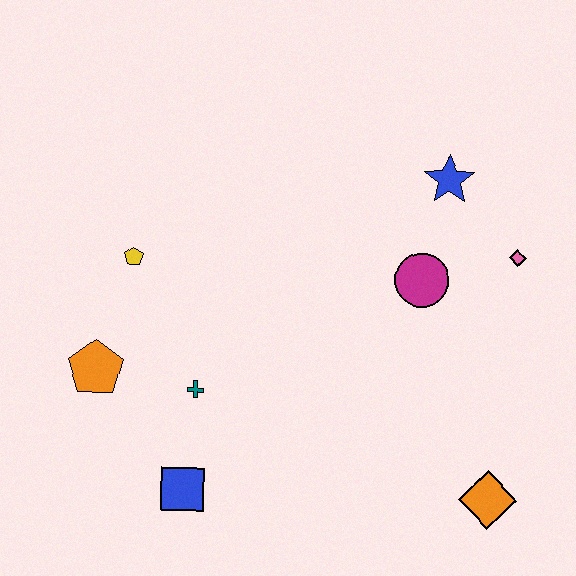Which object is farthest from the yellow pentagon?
The orange diamond is farthest from the yellow pentagon.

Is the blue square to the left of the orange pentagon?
No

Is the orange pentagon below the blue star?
Yes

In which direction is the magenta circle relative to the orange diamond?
The magenta circle is above the orange diamond.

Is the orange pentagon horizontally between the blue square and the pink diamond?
No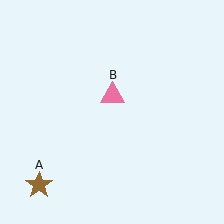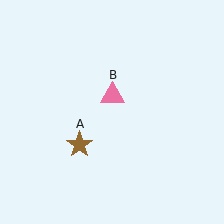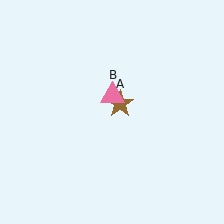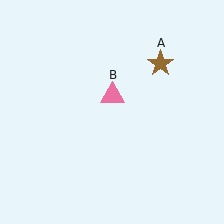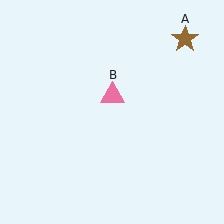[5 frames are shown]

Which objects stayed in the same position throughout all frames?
Pink triangle (object B) remained stationary.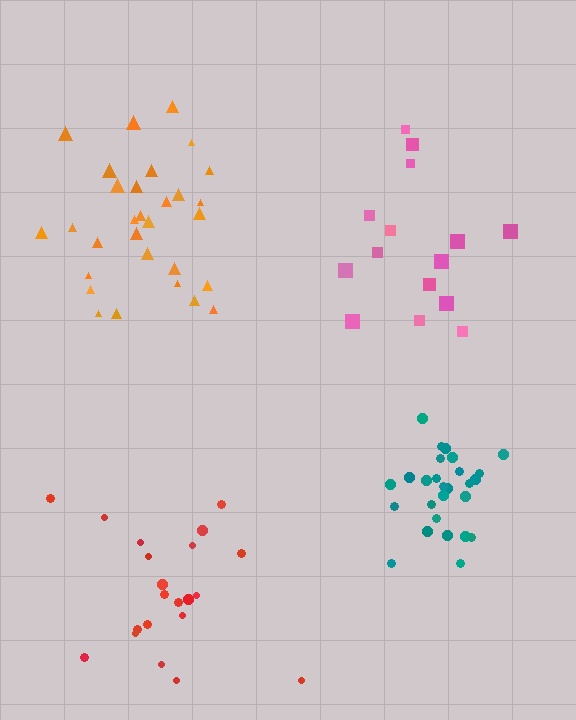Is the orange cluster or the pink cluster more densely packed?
Orange.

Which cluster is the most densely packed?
Teal.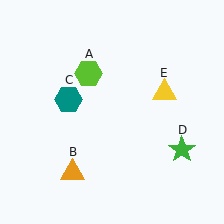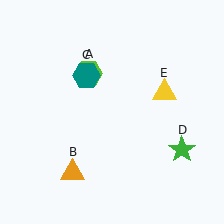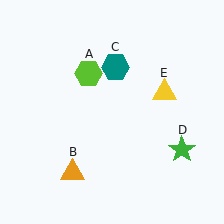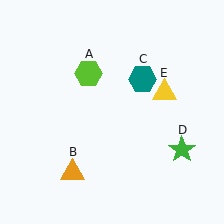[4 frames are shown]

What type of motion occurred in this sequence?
The teal hexagon (object C) rotated clockwise around the center of the scene.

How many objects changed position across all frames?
1 object changed position: teal hexagon (object C).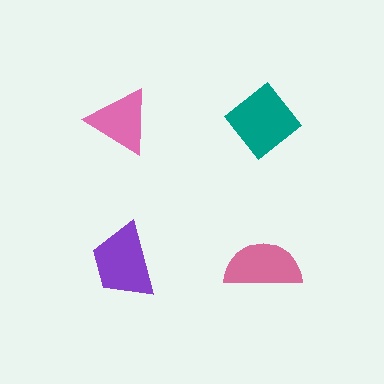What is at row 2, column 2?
A pink semicircle.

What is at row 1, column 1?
A pink triangle.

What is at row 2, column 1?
A purple trapezoid.